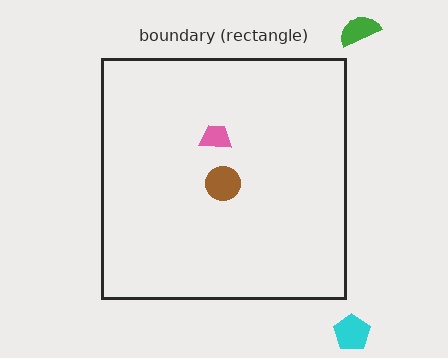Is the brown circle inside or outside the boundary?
Inside.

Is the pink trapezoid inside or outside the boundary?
Inside.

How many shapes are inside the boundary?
2 inside, 2 outside.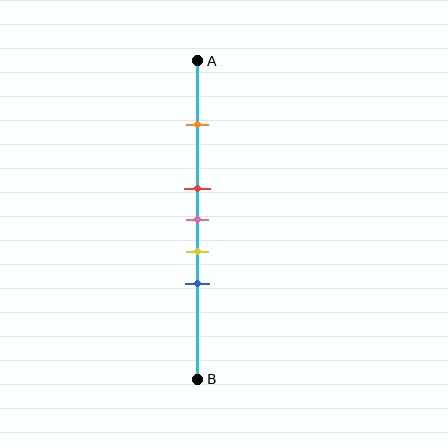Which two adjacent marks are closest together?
The red and pink marks are the closest adjacent pair.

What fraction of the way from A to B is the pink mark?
The pink mark is approximately 50% (0.5) of the way from A to B.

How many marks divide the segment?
There are 5 marks dividing the segment.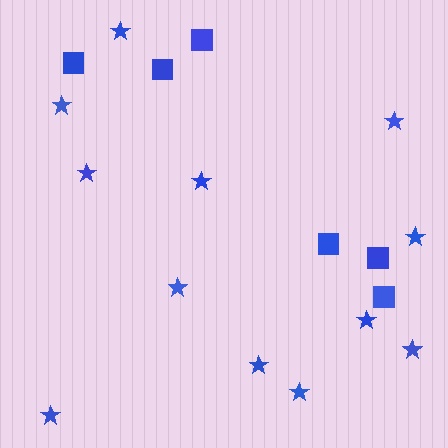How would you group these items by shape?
There are 2 groups: one group of stars (12) and one group of squares (6).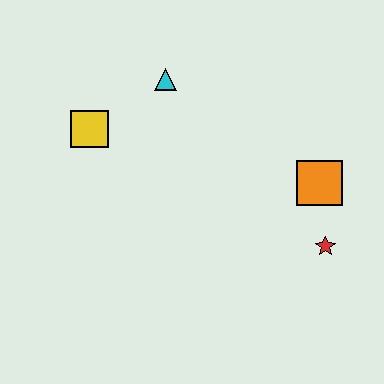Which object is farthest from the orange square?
The yellow square is farthest from the orange square.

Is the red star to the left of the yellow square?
No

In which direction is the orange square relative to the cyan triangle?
The orange square is to the right of the cyan triangle.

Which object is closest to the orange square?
The red star is closest to the orange square.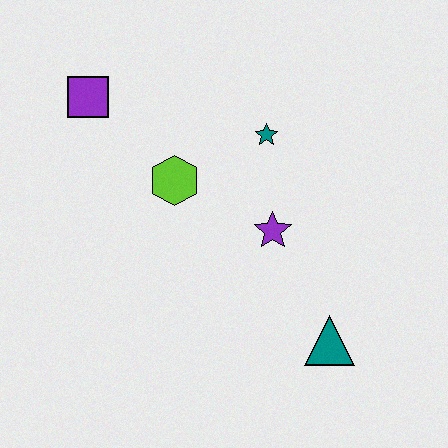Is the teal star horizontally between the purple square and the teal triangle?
Yes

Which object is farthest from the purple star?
The purple square is farthest from the purple star.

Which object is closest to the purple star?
The teal star is closest to the purple star.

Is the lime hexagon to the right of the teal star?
No